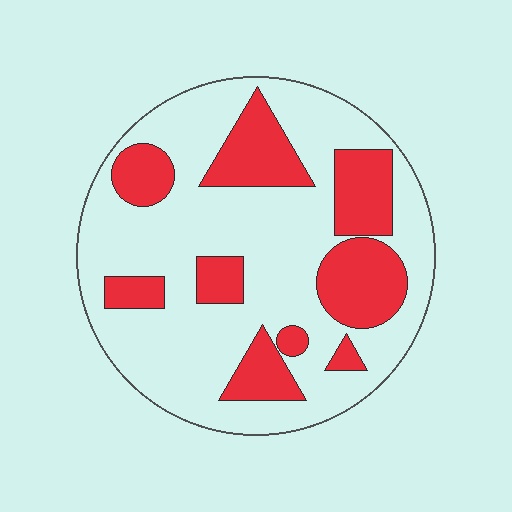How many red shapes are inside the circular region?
9.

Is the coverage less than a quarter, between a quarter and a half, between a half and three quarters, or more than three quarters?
Between a quarter and a half.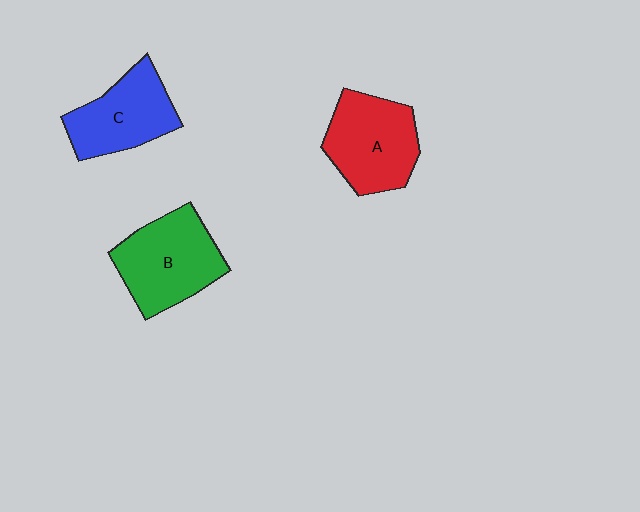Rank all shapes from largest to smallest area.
From largest to smallest: B (green), A (red), C (blue).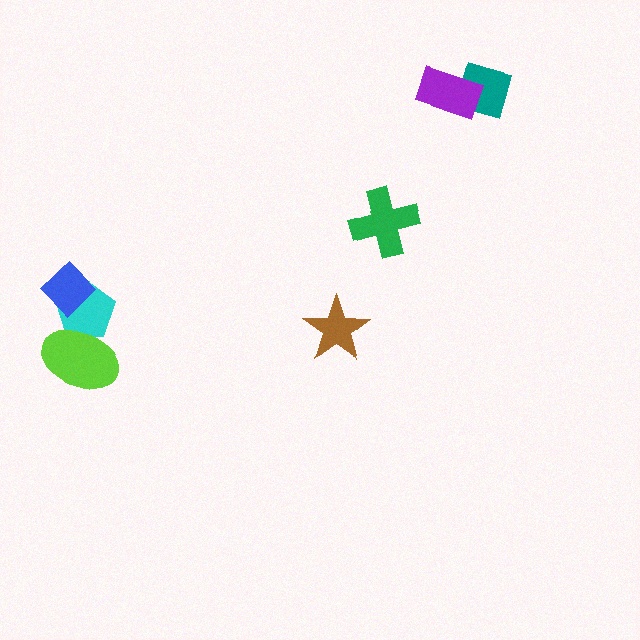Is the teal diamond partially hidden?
Yes, it is partially covered by another shape.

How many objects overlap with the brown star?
0 objects overlap with the brown star.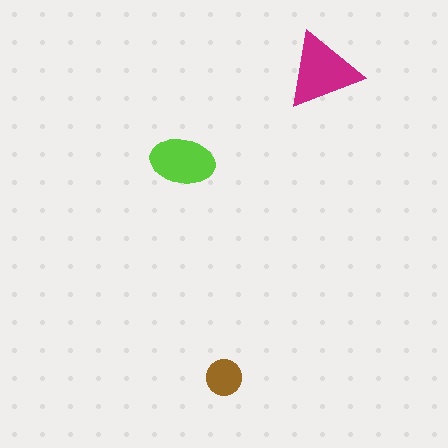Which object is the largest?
The magenta triangle.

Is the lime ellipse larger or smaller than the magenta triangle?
Smaller.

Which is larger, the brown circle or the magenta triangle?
The magenta triangle.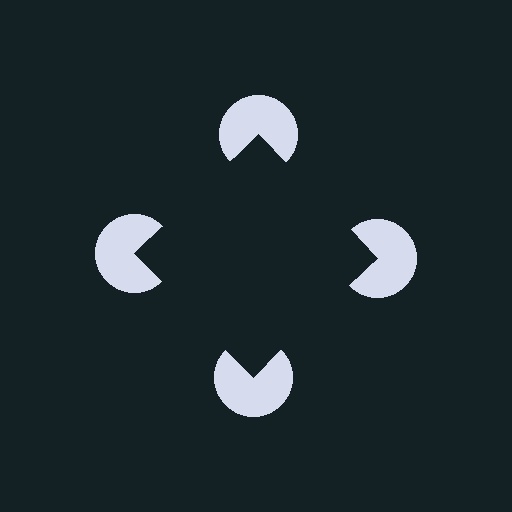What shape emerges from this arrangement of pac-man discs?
An illusory square — its edges are inferred from the aligned wedge cuts in the pac-man discs, not physically drawn.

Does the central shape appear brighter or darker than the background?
It typically appears slightly darker than the background, even though no actual brightness change is drawn.